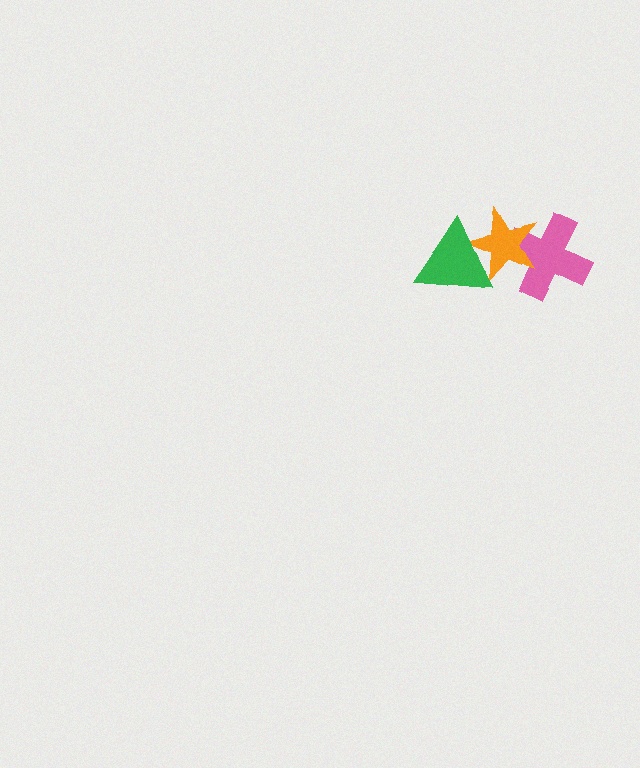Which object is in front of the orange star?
The green triangle is in front of the orange star.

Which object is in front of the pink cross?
The orange star is in front of the pink cross.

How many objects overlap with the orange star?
2 objects overlap with the orange star.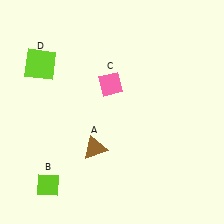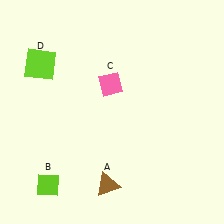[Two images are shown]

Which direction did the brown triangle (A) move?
The brown triangle (A) moved down.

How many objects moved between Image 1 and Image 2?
1 object moved between the two images.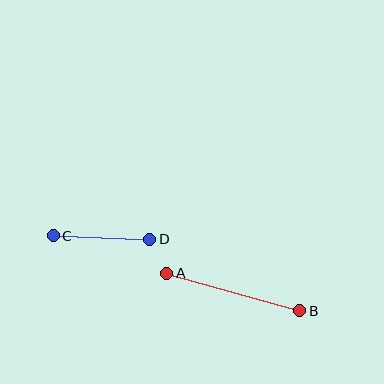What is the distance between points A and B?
The distance is approximately 138 pixels.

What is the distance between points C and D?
The distance is approximately 97 pixels.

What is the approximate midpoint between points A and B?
The midpoint is at approximately (233, 292) pixels.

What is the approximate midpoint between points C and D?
The midpoint is at approximately (101, 237) pixels.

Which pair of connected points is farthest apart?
Points A and B are farthest apart.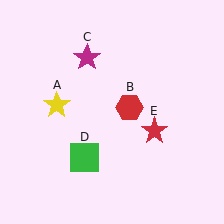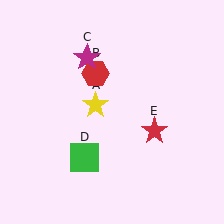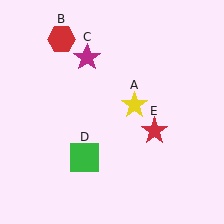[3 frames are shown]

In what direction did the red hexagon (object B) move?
The red hexagon (object B) moved up and to the left.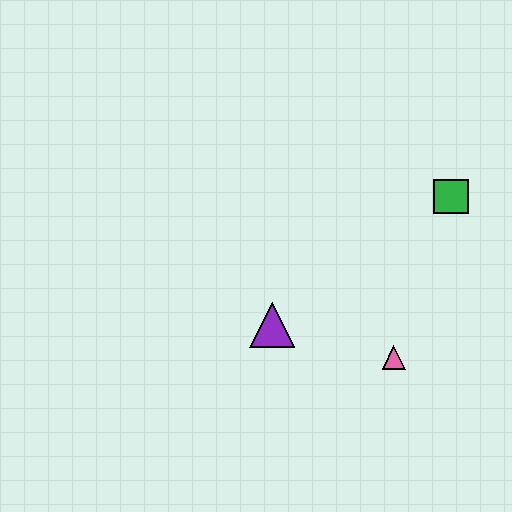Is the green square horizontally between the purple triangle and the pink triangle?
No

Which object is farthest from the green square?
The purple triangle is farthest from the green square.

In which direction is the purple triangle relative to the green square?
The purple triangle is to the left of the green square.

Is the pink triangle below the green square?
Yes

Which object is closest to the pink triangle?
The purple triangle is closest to the pink triangle.